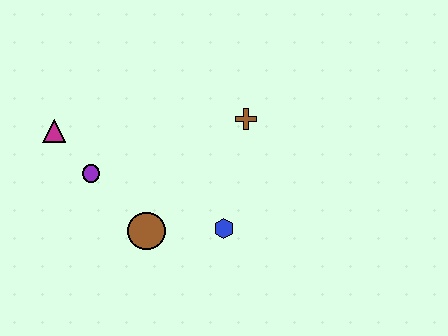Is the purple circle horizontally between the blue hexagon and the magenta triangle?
Yes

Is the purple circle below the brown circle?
No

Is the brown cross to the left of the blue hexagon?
No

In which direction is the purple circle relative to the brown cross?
The purple circle is to the left of the brown cross.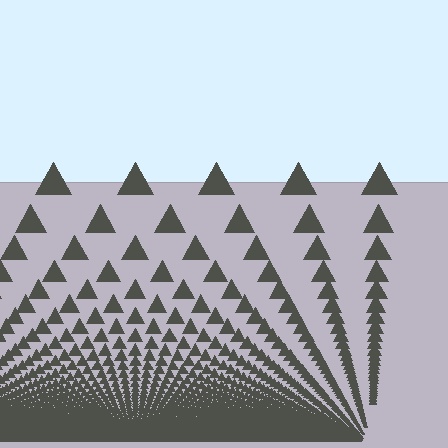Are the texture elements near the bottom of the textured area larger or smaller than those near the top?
Smaller. The gradient is inverted — elements near the bottom are smaller and denser.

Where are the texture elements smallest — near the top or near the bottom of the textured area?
Near the bottom.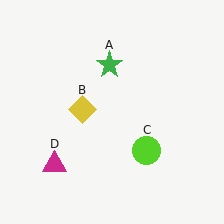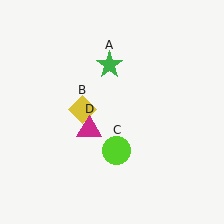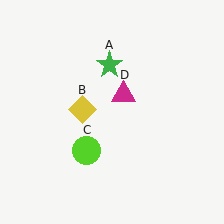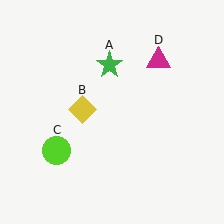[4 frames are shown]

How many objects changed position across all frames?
2 objects changed position: lime circle (object C), magenta triangle (object D).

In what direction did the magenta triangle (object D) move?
The magenta triangle (object D) moved up and to the right.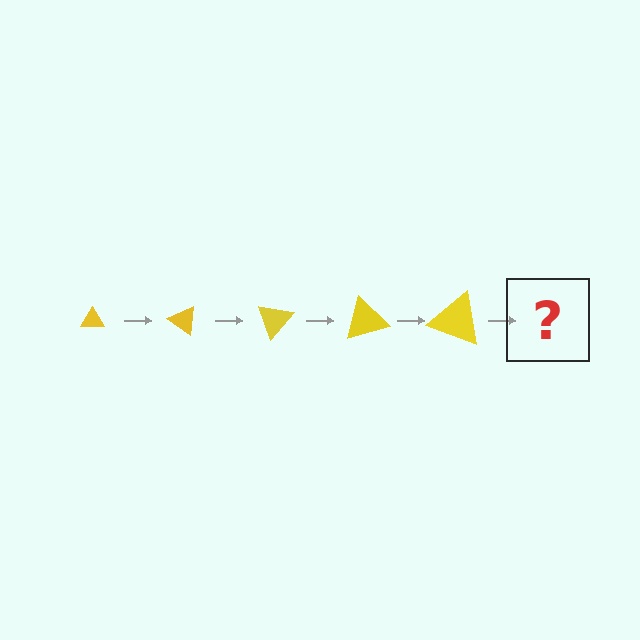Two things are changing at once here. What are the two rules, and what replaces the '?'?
The two rules are that the triangle grows larger each step and it rotates 35 degrees each step. The '?' should be a triangle, larger than the previous one and rotated 175 degrees from the start.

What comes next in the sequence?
The next element should be a triangle, larger than the previous one and rotated 175 degrees from the start.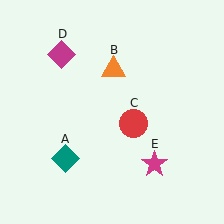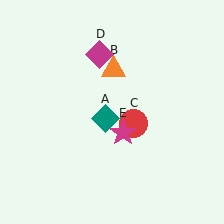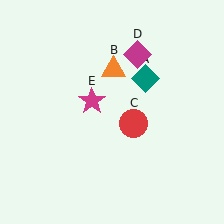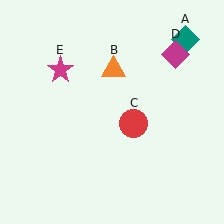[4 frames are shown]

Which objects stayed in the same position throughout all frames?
Orange triangle (object B) and red circle (object C) remained stationary.